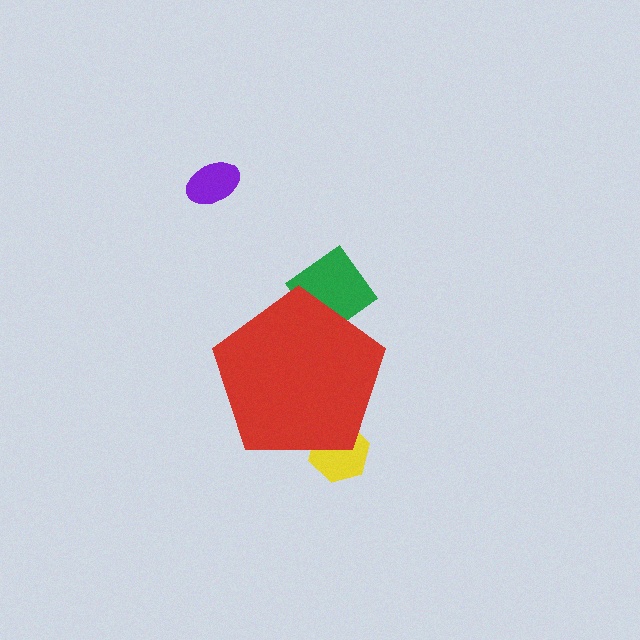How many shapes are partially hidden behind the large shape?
2 shapes are partially hidden.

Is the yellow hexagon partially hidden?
Yes, the yellow hexagon is partially hidden behind the red pentagon.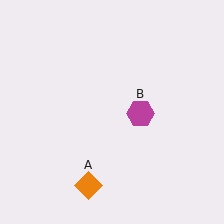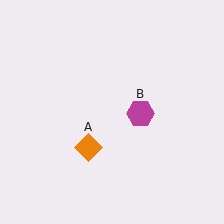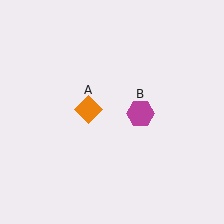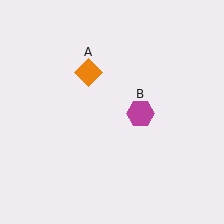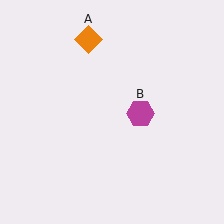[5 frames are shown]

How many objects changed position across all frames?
1 object changed position: orange diamond (object A).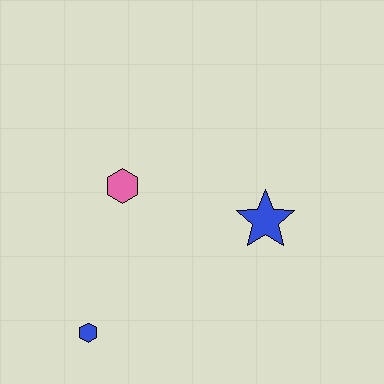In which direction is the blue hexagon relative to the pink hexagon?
The blue hexagon is below the pink hexagon.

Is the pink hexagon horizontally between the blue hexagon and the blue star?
Yes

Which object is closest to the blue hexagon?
The pink hexagon is closest to the blue hexagon.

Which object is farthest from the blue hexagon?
The blue star is farthest from the blue hexagon.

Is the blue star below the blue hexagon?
No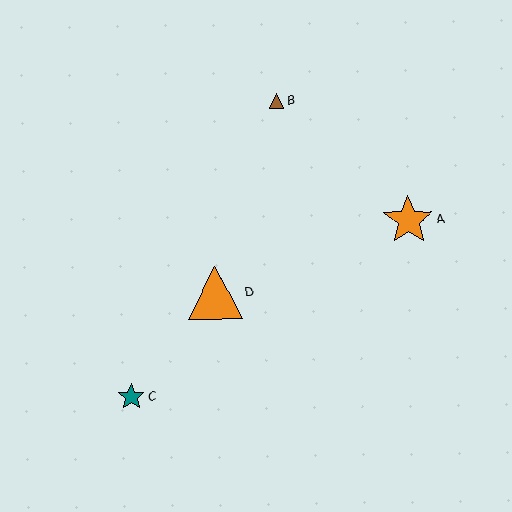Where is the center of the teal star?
The center of the teal star is at (131, 397).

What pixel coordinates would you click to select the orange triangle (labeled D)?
Click at (215, 293) to select the orange triangle D.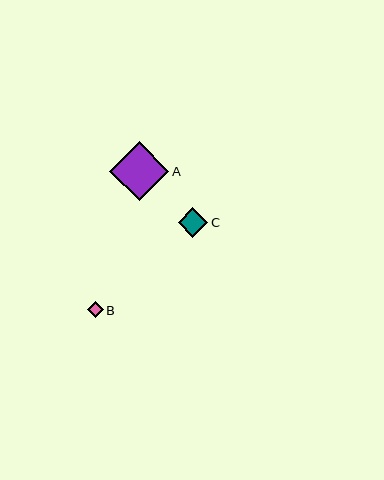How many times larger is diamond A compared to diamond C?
Diamond A is approximately 2.0 times the size of diamond C.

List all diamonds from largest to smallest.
From largest to smallest: A, C, B.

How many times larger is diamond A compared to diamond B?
Diamond A is approximately 3.8 times the size of diamond B.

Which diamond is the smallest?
Diamond B is the smallest with a size of approximately 16 pixels.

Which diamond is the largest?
Diamond A is the largest with a size of approximately 59 pixels.